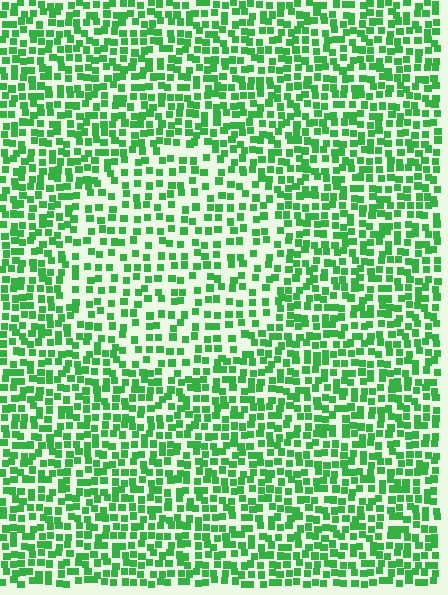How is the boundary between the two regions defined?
The boundary is defined by a change in element density (approximately 1.7x ratio). All elements are the same color, size, and shape.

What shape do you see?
I see a circle.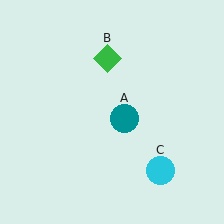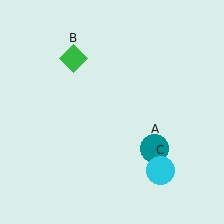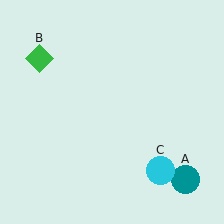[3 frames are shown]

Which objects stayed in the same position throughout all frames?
Cyan circle (object C) remained stationary.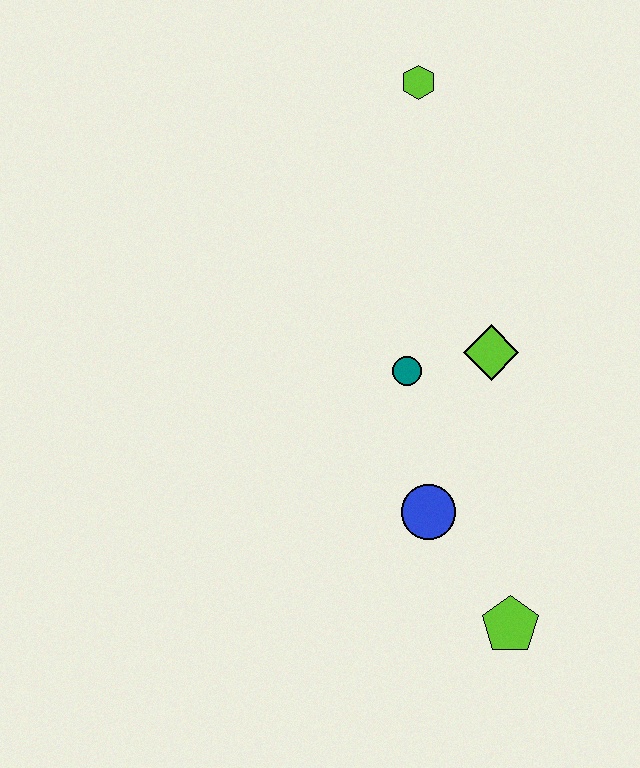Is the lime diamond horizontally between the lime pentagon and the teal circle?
Yes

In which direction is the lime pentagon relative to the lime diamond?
The lime pentagon is below the lime diamond.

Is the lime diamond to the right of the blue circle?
Yes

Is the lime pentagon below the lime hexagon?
Yes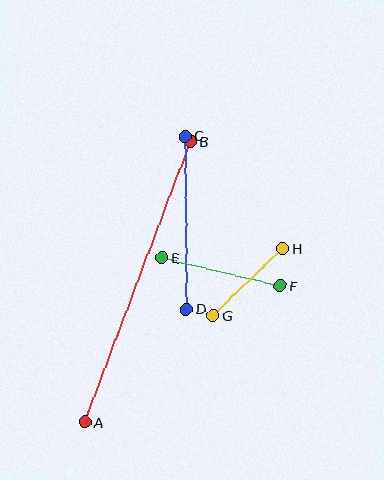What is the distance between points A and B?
The distance is approximately 300 pixels.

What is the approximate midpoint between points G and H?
The midpoint is at approximately (248, 282) pixels.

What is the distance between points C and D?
The distance is approximately 173 pixels.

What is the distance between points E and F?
The distance is approximately 121 pixels.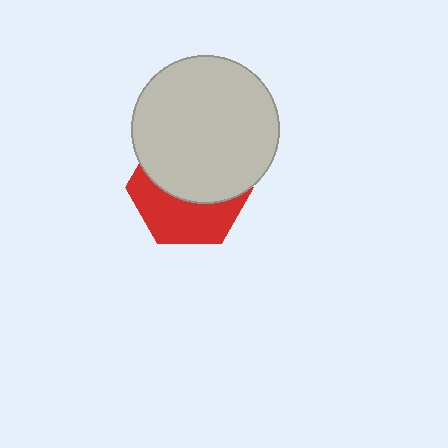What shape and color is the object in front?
The object in front is a light gray circle.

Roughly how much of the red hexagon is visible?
A small part of it is visible (roughly 44%).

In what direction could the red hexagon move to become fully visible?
The red hexagon could move down. That would shift it out from behind the light gray circle entirely.